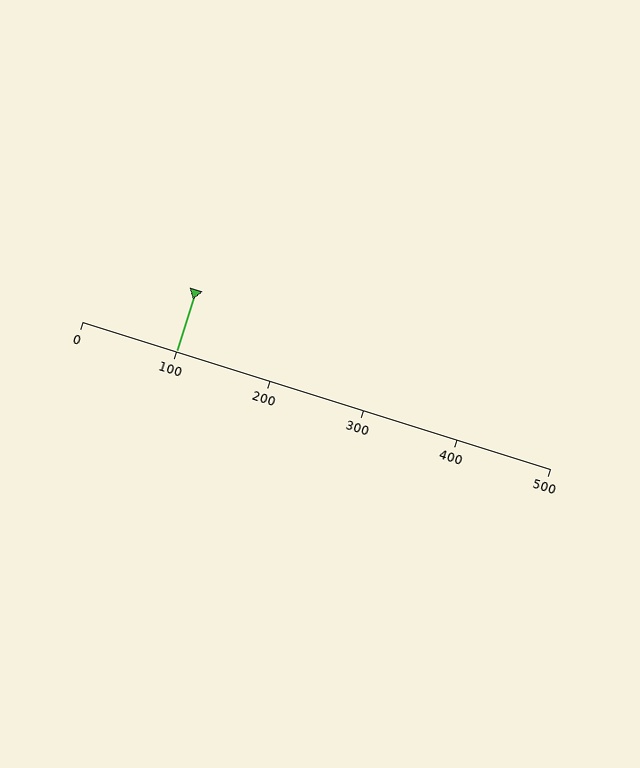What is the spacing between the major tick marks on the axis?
The major ticks are spaced 100 apart.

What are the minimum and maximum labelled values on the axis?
The axis runs from 0 to 500.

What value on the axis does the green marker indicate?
The marker indicates approximately 100.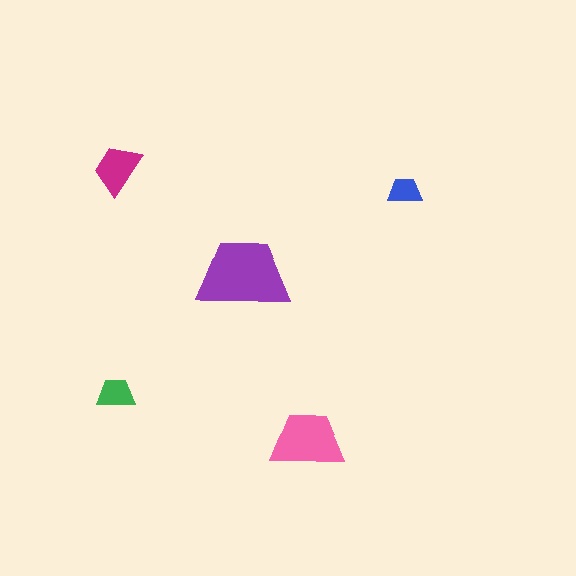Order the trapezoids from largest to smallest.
the purple one, the pink one, the magenta one, the green one, the blue one.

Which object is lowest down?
The pink trapezoid is bottommost.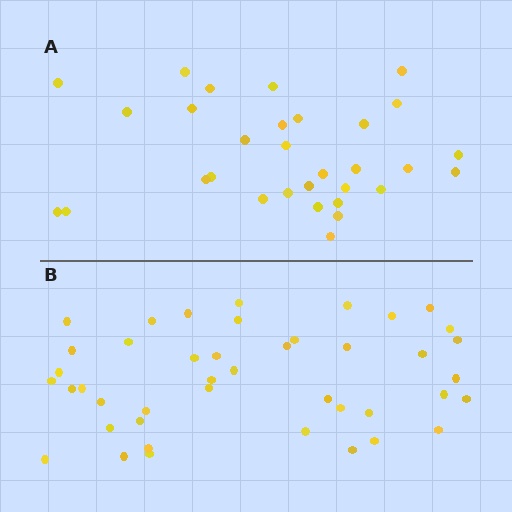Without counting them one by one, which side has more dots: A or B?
Region B (the bottom region) has more dots.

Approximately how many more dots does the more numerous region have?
Region B has roughly 12 or so more dots than region A.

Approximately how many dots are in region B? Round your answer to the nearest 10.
About 40 dots. (The exact count is 43, which rounds to 40.)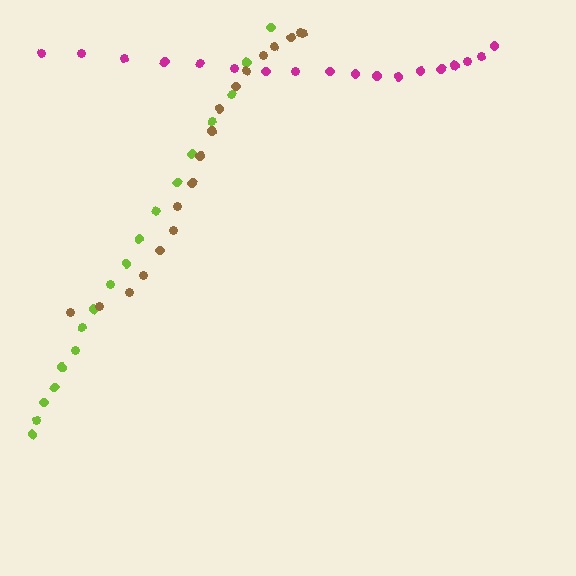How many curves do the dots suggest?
There are 3 distinct paths.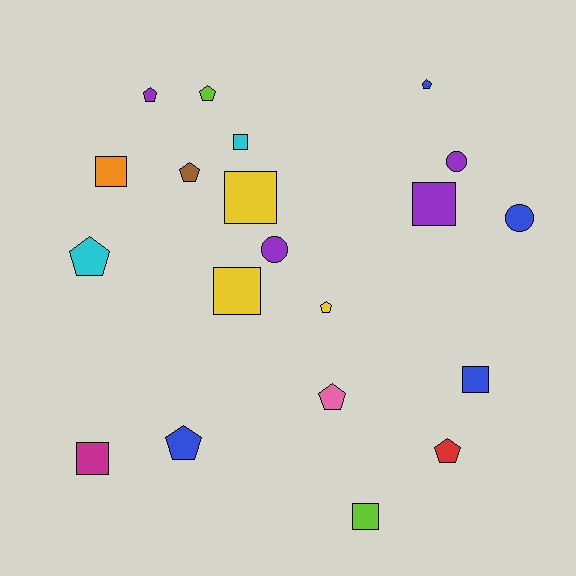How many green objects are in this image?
There are no green objects.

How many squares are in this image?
There are 8 squares.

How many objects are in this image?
There are 20 objects.